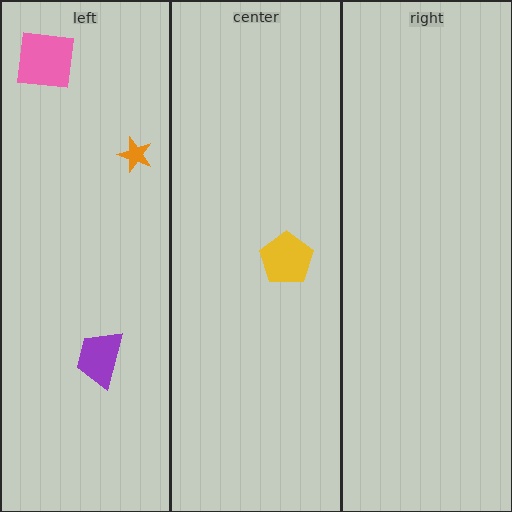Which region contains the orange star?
The left region.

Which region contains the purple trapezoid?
The left region.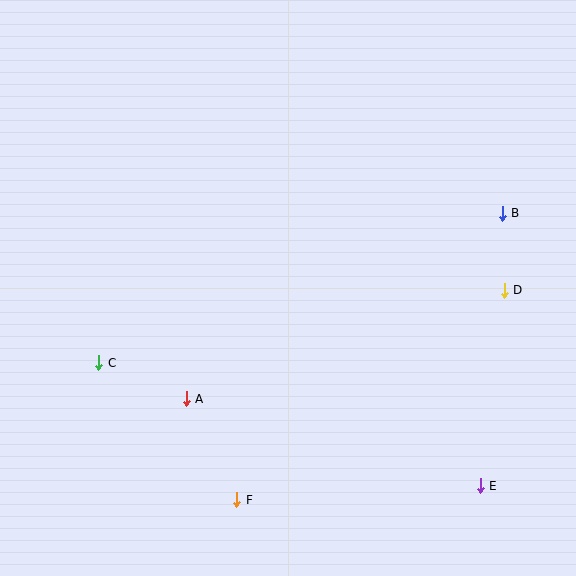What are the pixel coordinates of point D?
Point D is at (504, 290).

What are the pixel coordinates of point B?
Point B is at (502, 213).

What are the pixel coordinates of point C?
Point C is at (99, 363).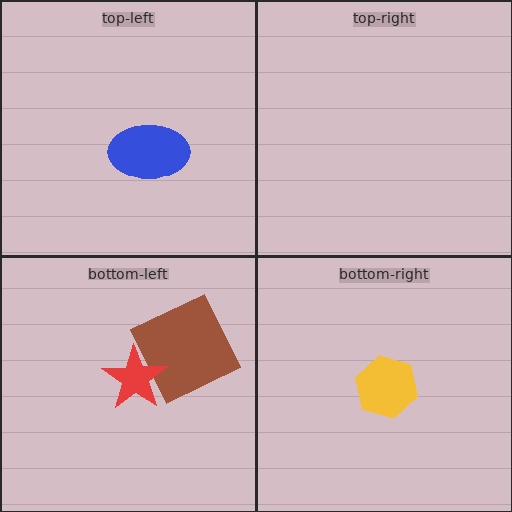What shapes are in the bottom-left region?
The brown square, the red star.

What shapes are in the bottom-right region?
The yellow hexagon.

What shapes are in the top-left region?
The blue ellipse.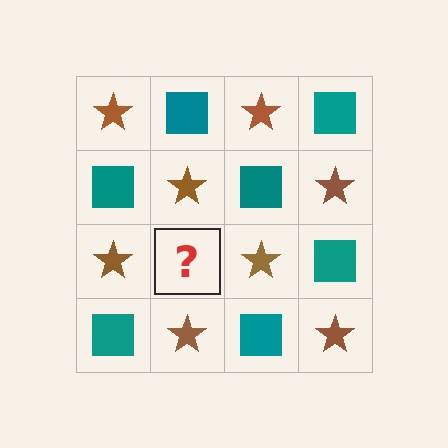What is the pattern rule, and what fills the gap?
The rule is that it alternates brown star and teal square in a checkerboard pattern. The gap should be filled with a teal square.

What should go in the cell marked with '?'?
The missing cell should contain a teal square.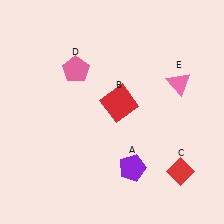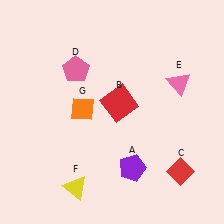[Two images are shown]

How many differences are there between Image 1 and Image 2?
There are 2 differences between the two images.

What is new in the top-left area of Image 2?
An orange diamond (G) was added in the top-left area of Image 2.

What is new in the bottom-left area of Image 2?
A yellow triangle (F) was added in the bottom-left area of Image 2.